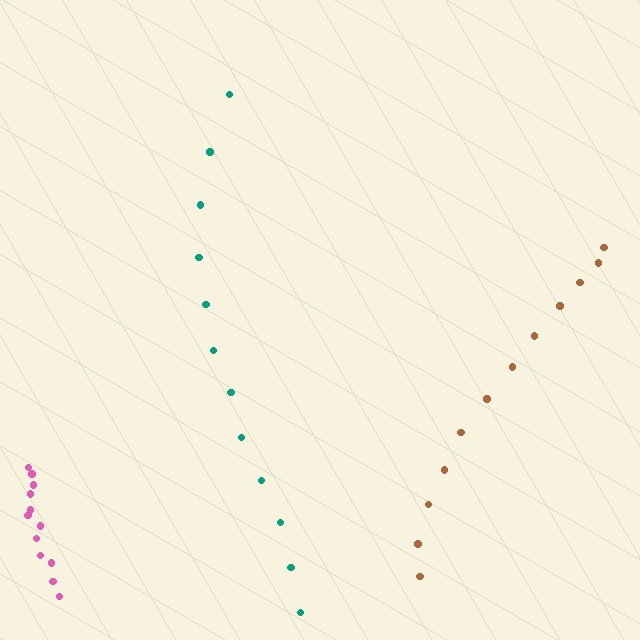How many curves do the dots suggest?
There are 3 distinct paths.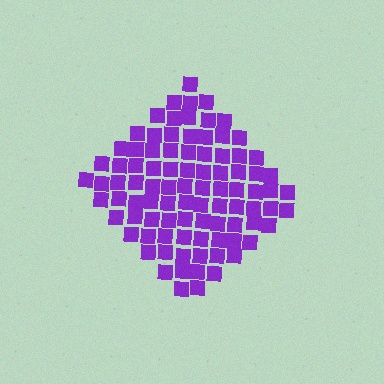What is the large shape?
The large shape is a diamond.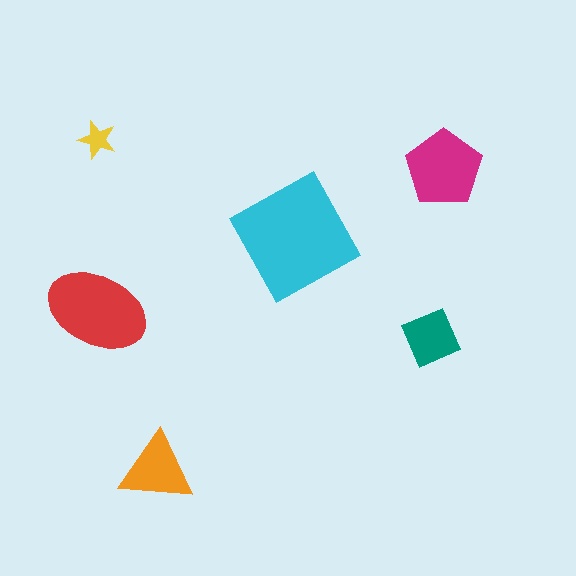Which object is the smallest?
The yellow star.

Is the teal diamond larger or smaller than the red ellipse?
Smaller.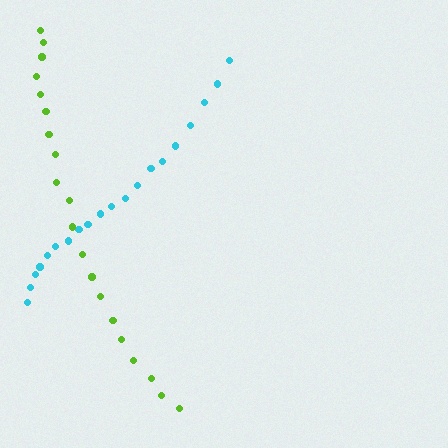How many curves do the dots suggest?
There are 2 distinct paths.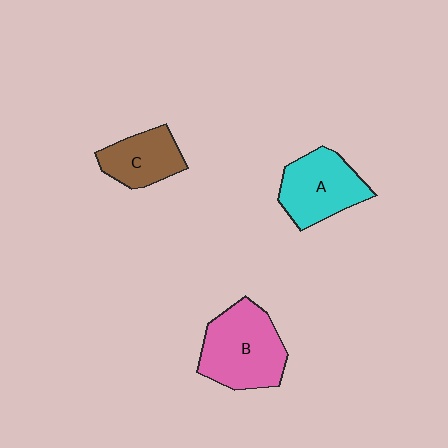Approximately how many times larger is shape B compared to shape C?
Approximately 1.6 times.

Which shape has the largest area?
Shape B (pink).